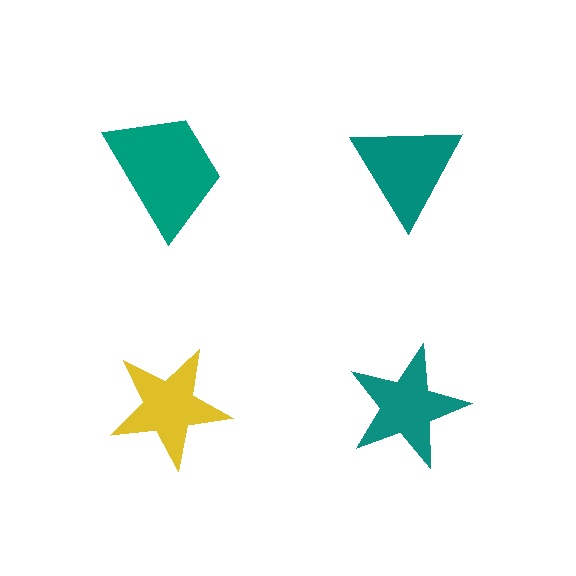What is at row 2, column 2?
A teal star.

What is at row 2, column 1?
A yellow star.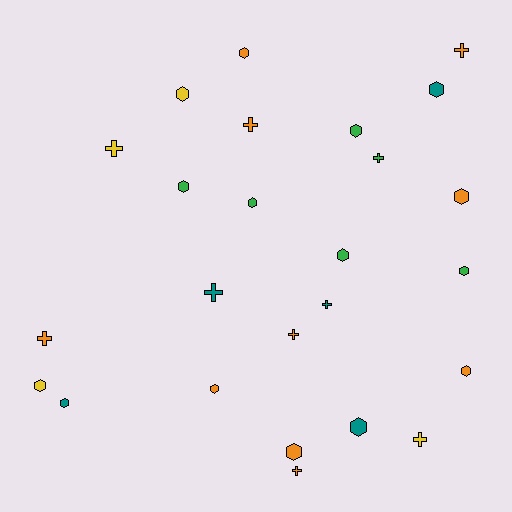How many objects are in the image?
There are 25 objects.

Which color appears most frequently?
Orange, with 10 objects.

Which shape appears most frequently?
Hexagon, with 15 objects.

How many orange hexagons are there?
There are 5 orange hexagons.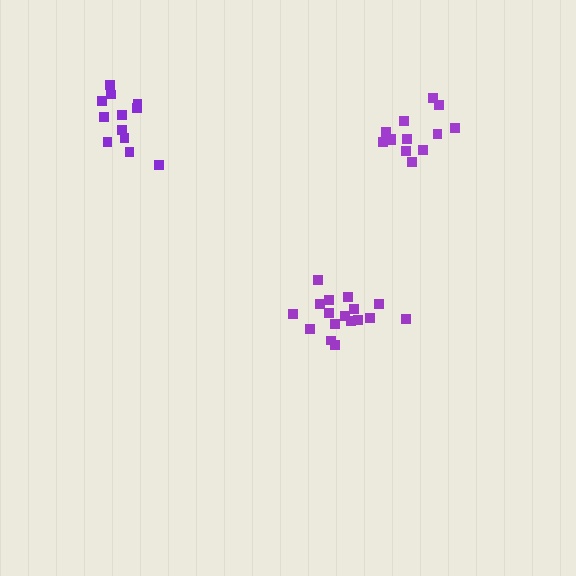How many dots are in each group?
Group 1: 17 dots, Group 2: 12 dots, Group 3: 13 dots (42 total).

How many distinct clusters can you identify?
There are 3 distinct clusters.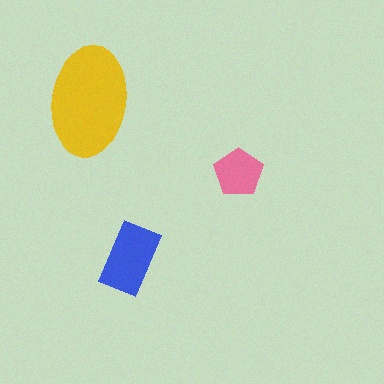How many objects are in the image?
There are 3 objects in the image.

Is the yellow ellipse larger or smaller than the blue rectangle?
Larger.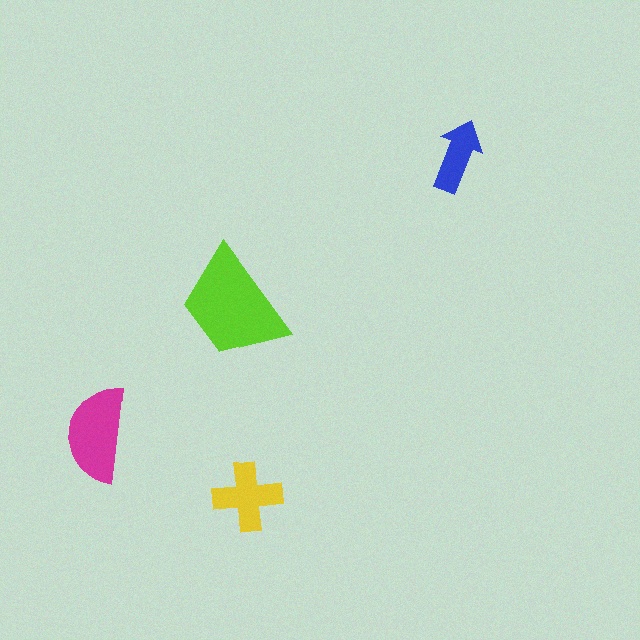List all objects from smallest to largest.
The blue arrow, the yellow cross, the magenta semicircle, the lime trapezoid.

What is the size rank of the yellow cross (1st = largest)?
3rd.